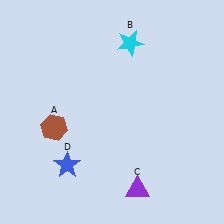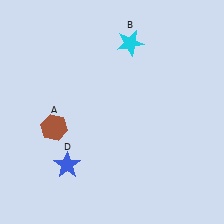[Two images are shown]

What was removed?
The purple triangle (C) was removed in Image 2.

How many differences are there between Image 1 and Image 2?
There is 1 difference between the two images.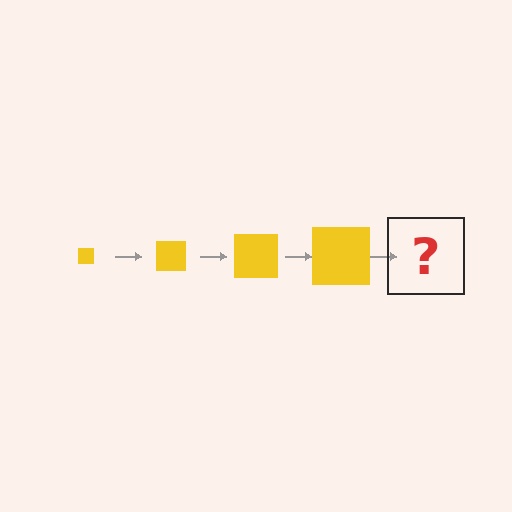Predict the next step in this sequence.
The next step is a yellow square, larger than the previous one.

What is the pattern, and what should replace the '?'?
The pattern is that the square gets progressively larger each step. The '?' should be a yellow square, larger than the previous one.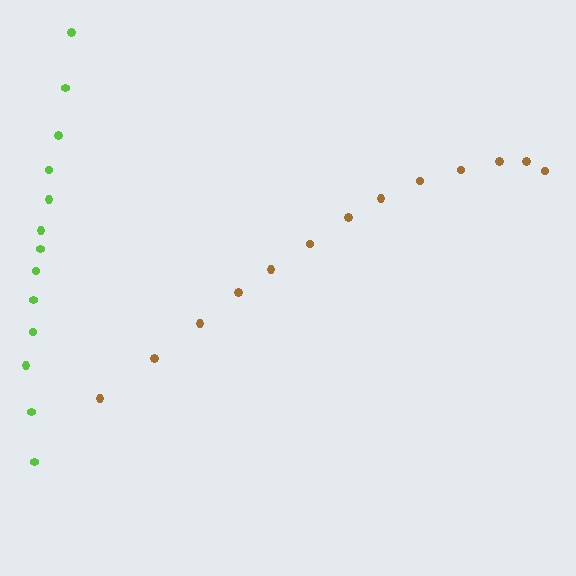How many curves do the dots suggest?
There are 2 distinct paths.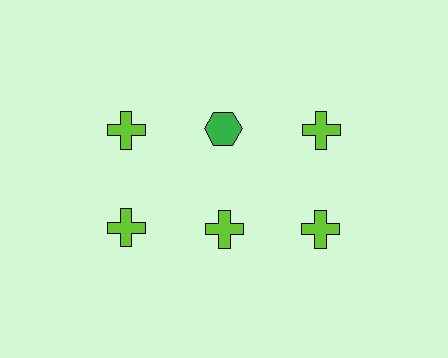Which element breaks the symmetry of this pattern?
The green hexagon in the top row, second from left column breaks the symmetry. All other shapes are lime crosses.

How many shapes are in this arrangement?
There are 6 shapes arranged in a grid pattern.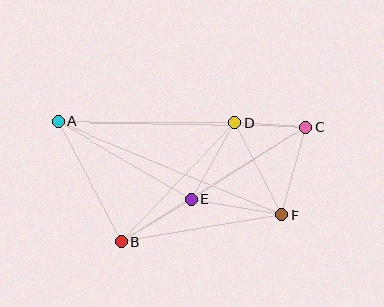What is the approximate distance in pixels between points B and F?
The distance between B and F is approximately 162 pixels.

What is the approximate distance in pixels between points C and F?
The distance between C and F is approximately 92 pixels.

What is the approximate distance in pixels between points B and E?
The distance between B and E is approximately 81 pixels.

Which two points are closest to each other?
Points C and D are closest to each other.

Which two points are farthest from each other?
Points A and C are farthest from each other.